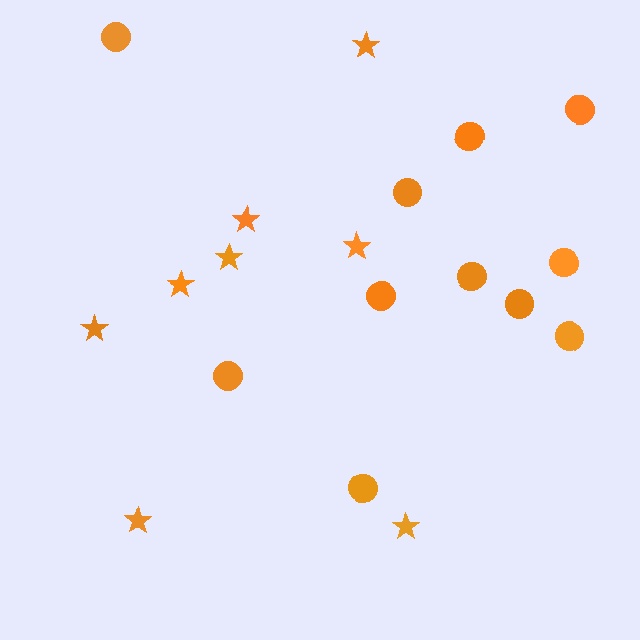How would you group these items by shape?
There are 2 groups: one group of stars (8) and one group of circles (11).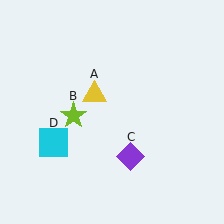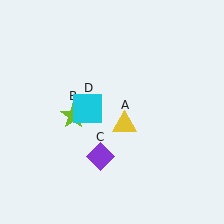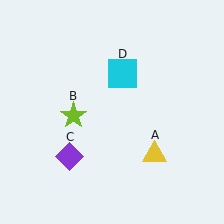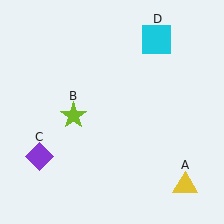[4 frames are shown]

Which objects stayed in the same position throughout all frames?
Lime star (object B) remained stationary.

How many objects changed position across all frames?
3 objects changed position: yellow triangle (object A), purple diamond (object C), cyan square (object D).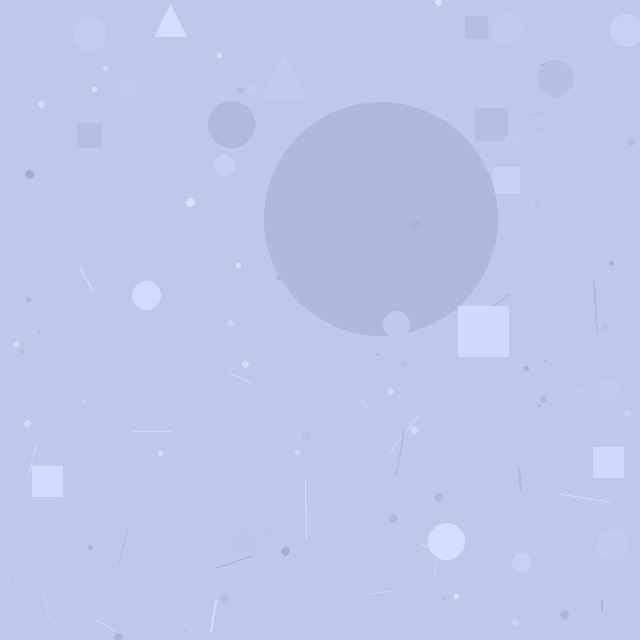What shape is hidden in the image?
A circle is hidden in the image.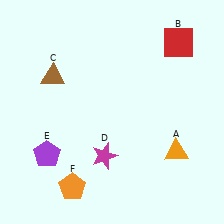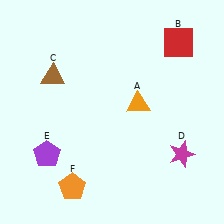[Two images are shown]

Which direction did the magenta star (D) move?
The magenta star (D) moved right.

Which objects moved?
The objects that moved are: the orange triangle (A), the magenta star (D).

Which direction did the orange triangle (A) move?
The orange triangle (A) moved up.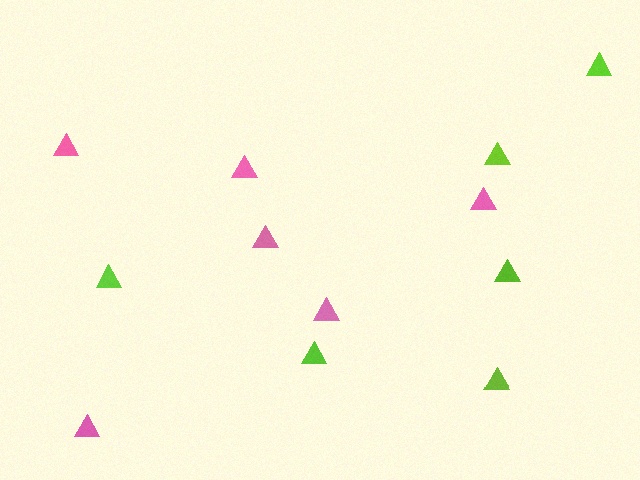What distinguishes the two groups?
There are 2 groups: one group of lime triangles (6) and one group of pink triangles (6).